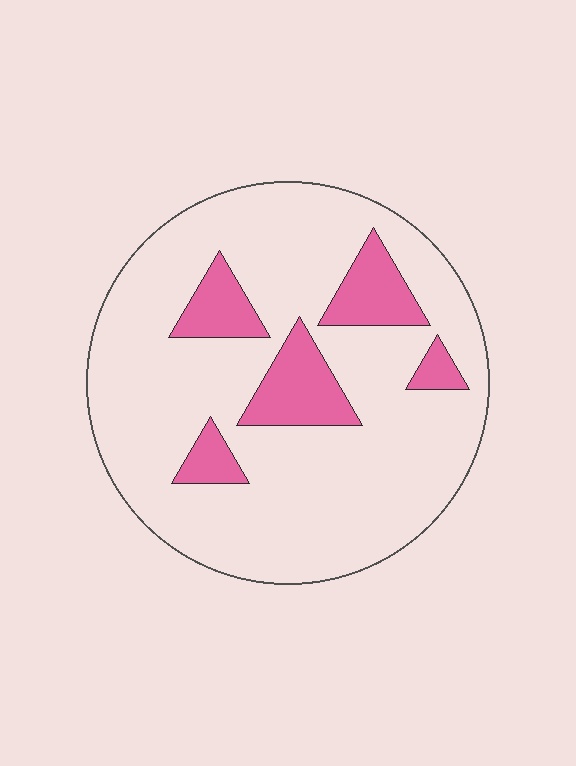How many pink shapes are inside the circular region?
5.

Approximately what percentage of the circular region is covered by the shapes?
Approximately 15%.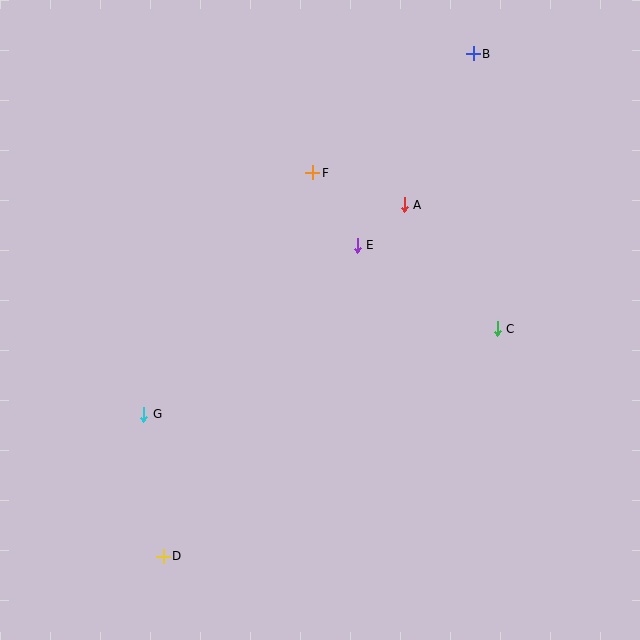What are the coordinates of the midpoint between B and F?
The midpoint between B and F is at (393, 113).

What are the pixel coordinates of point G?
Point G is at (144, 414).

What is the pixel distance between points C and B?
The distance between C and B is 276 pixels.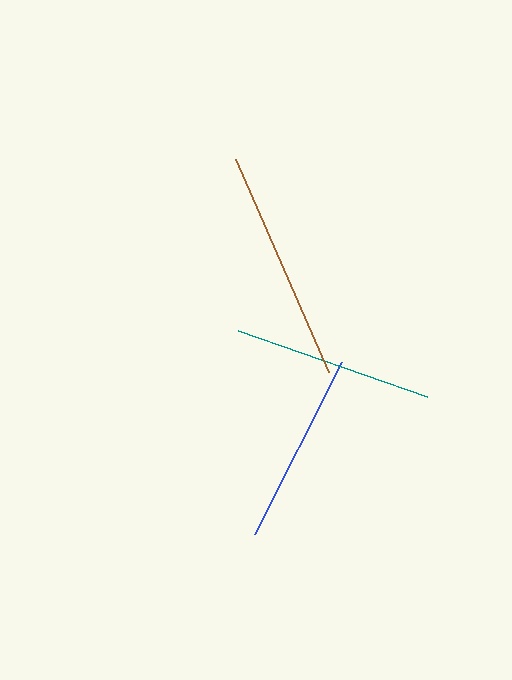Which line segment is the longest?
The brown line is the longest at approximately 233 pixels.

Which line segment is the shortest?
The blue line is the shortest at approximately 192 pixels.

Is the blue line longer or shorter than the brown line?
The brown line is longer than the blue line.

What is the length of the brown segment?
The brown segment is approximately 233 pixels long.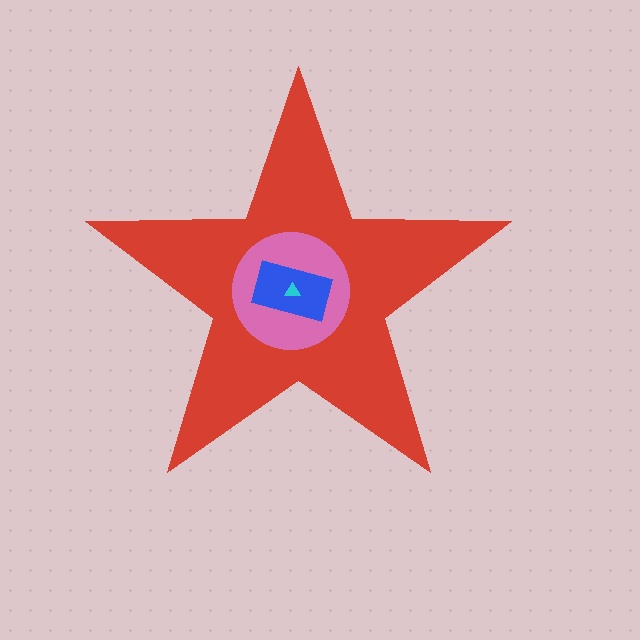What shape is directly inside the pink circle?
The blue rectangle.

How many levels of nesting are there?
4.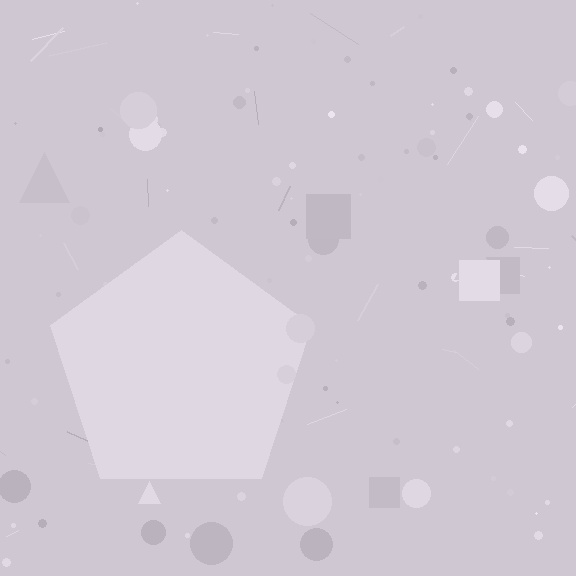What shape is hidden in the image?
A pentagon is hidden in the image.